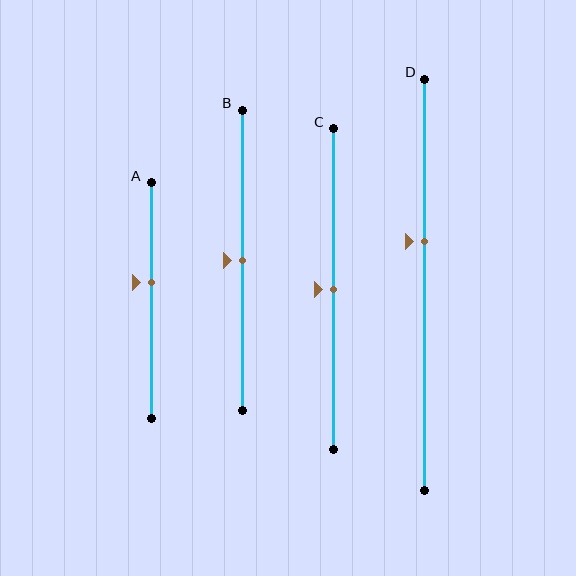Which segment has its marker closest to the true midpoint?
Segment B has its marker closest to the true midpoint.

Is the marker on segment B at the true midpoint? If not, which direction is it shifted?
Yes, the marker on segment B is at the true midpoint.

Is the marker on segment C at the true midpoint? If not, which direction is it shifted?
Yes, the marker on segment C is at the true midpoint.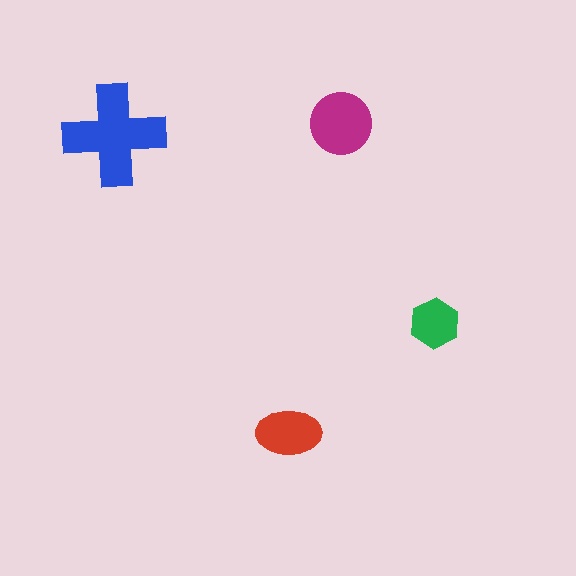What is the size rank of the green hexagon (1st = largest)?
4th.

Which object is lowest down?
The red ellipse is bottommost.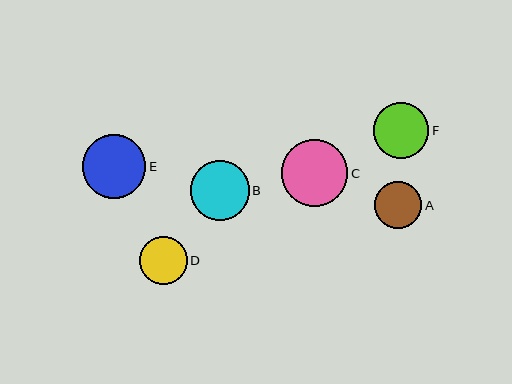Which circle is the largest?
Circle C is the largest with a size of approximately 66 pixels.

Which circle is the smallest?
Circle A is the smallest with a size of approximately 47 pixels.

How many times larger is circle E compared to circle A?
Circle E is approximately 1.4 times the size of circle A.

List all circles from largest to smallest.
From largest to smallest: C, E, B, F, D, A.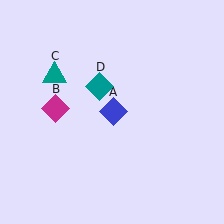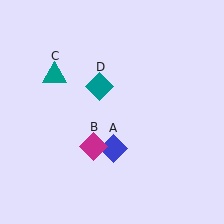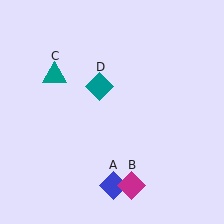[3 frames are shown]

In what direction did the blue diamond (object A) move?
The blue diamond (object A) moved down.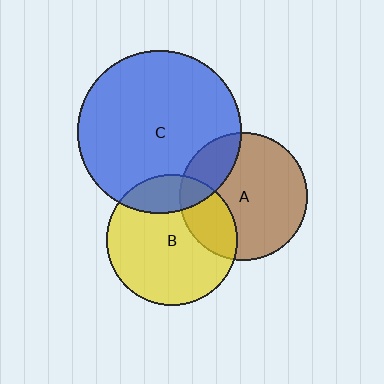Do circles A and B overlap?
Yes.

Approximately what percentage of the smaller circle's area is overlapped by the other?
Approximately 25%.